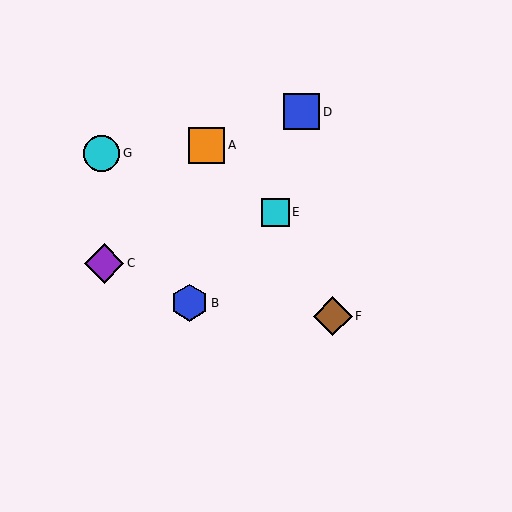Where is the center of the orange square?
The center of the orange square is at (207, 145).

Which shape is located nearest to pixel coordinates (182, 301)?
The blue hexagon (labeled B) at (189, 303) is nearest to that location.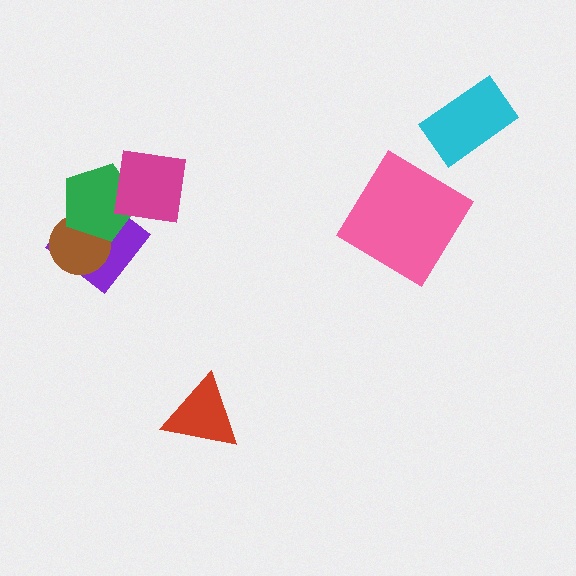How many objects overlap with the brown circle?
2 objects overlap with the brown circle.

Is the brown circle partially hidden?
Yes, it is partially covered by another shape.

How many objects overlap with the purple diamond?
2 objects overlap with the purple diamond.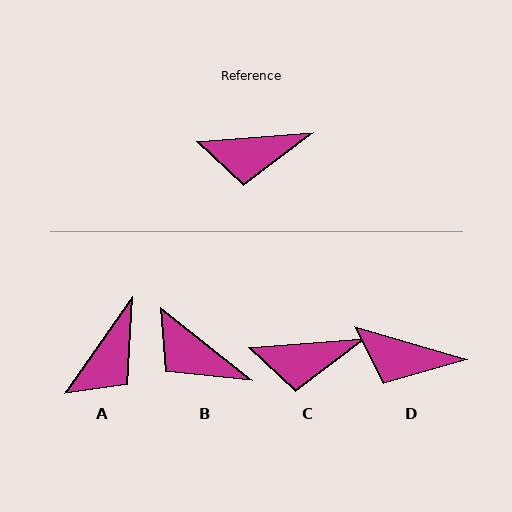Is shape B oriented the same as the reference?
No, it is off by about 43 degrees.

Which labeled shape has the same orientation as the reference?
C.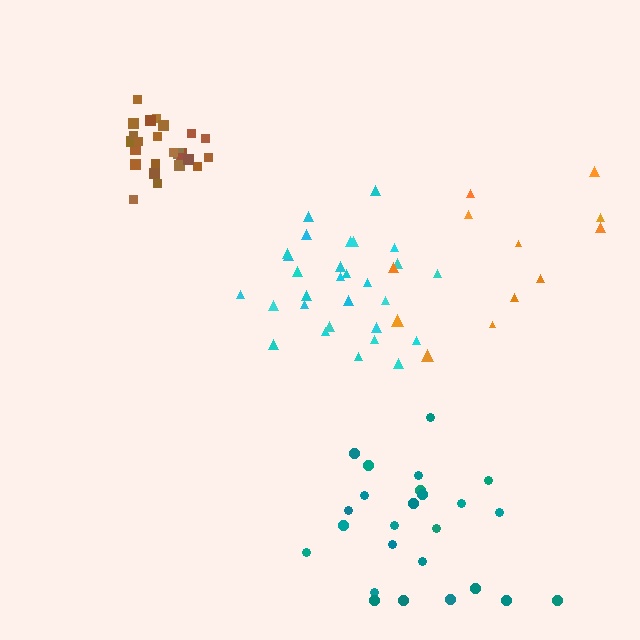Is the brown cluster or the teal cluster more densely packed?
Brown.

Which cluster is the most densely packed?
Brown.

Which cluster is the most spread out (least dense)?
Orange.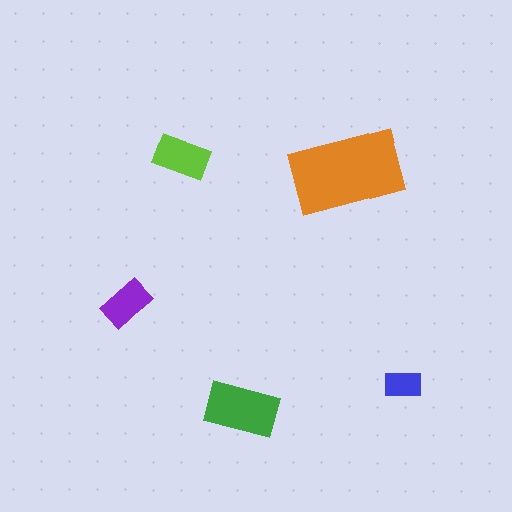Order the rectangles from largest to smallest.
the orange one, the green one, the lime one, the purple one, the blue one.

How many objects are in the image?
There are 5 objects in the image.